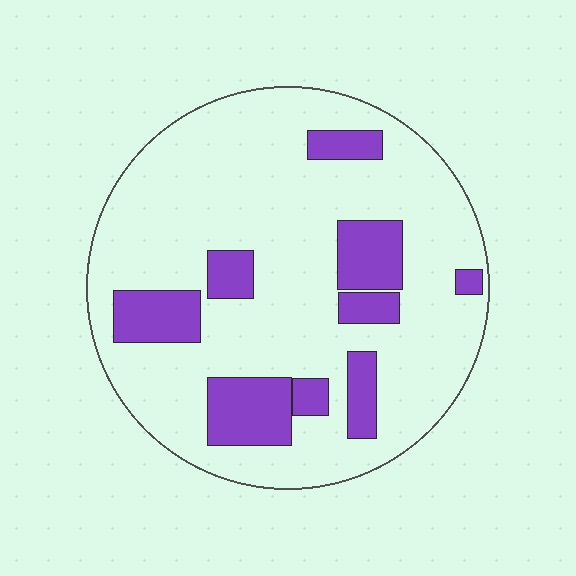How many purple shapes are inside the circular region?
9.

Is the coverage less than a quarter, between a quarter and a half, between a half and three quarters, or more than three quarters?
Less than a quarter.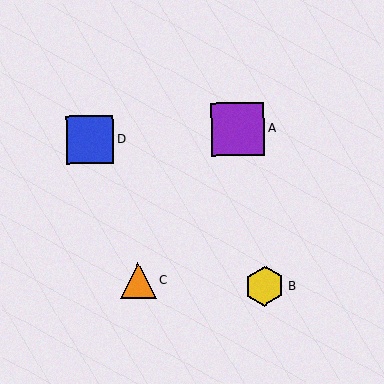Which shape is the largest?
The purple square (labeled A) is the largest.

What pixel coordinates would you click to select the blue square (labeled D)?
Click at (90, 140) to select the blue square D.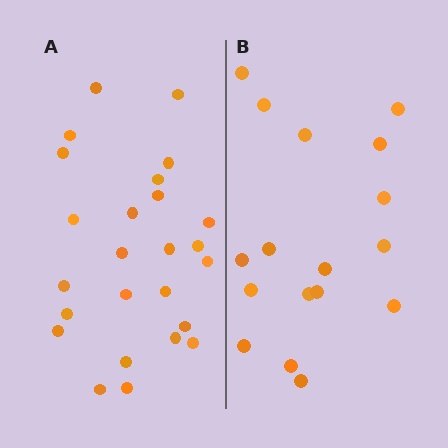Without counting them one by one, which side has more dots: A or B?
Region A (the left region) has more dots.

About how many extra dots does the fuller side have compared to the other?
Region A has roughly 8 or so more dots than region B.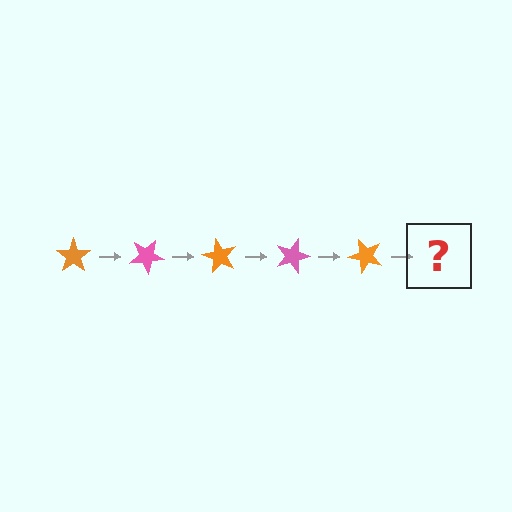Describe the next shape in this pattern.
It should be a pink star, rotated 150 degrees from the start.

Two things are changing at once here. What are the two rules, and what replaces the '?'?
The two rules are that it rotates 30 degrees each step and the color cycles through orange and pink. The '?' should be a pink star, rotated 150 degrees from the start.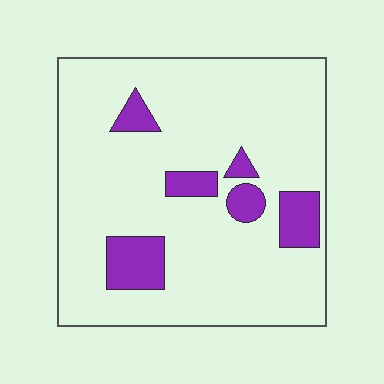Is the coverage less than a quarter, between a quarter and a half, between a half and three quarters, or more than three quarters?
Less than a quarter.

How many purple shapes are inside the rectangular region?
6.